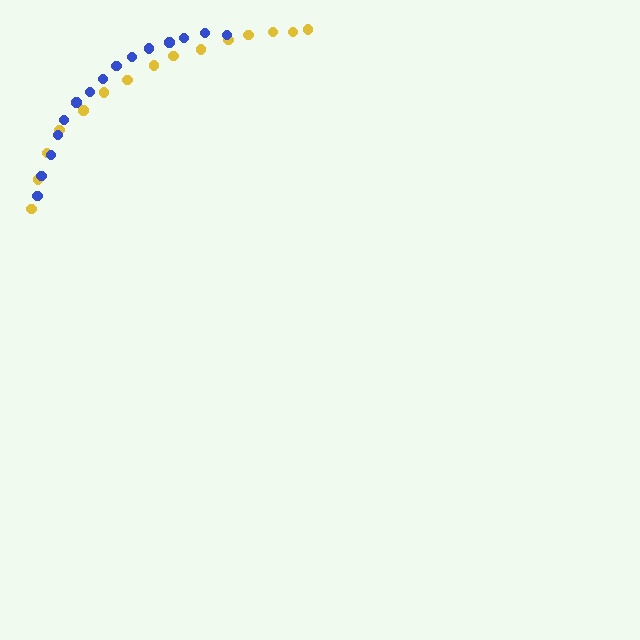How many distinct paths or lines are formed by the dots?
There are 2 distinct paths.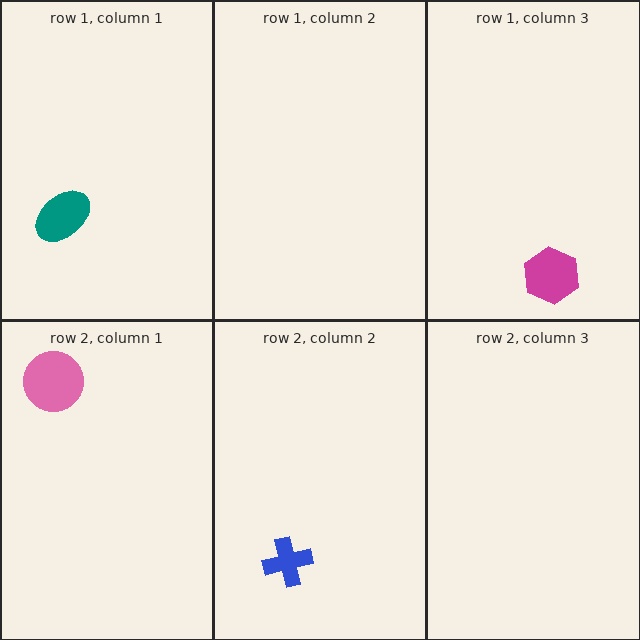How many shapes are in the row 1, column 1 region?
1.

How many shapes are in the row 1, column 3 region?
1.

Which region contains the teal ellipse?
The row 1, column 1 region.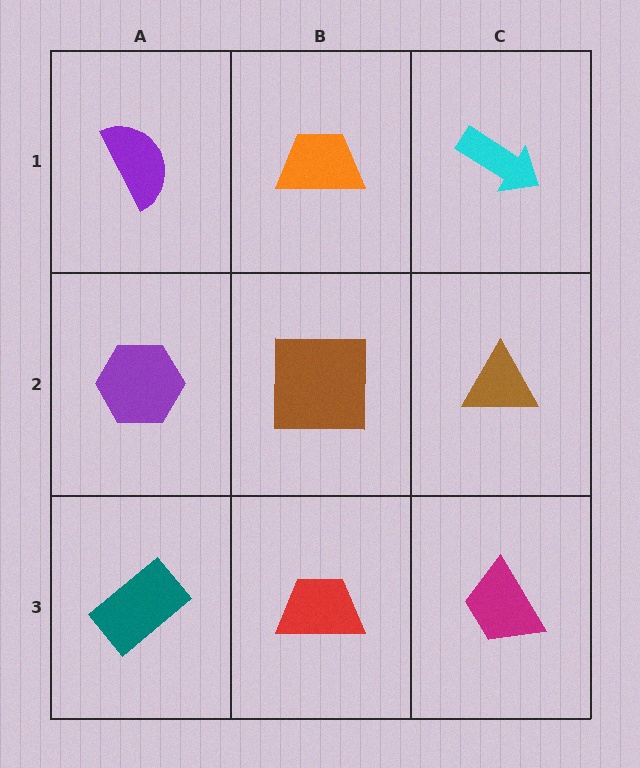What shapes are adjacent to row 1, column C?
A brown triangle (row 2, column C), an orange trapezoid (row 1, column B).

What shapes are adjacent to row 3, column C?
A brown triangle (row 2, column C), a red trapezoid (row 3, column B).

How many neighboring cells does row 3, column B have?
3.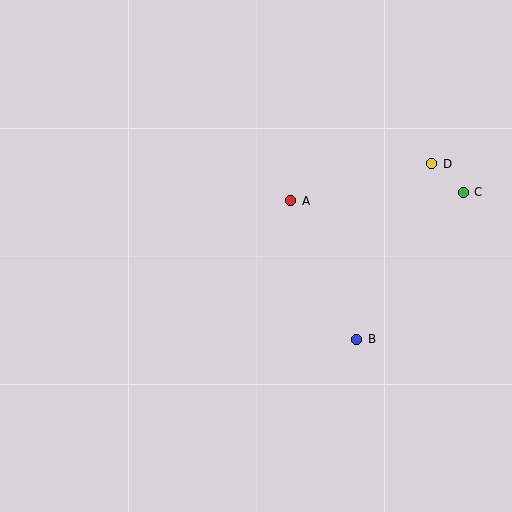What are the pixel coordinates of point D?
Point D is at (432, 164).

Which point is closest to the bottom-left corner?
Point B is closest to the bottom-left corner.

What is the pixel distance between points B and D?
The distance between B and D is 191 pixels.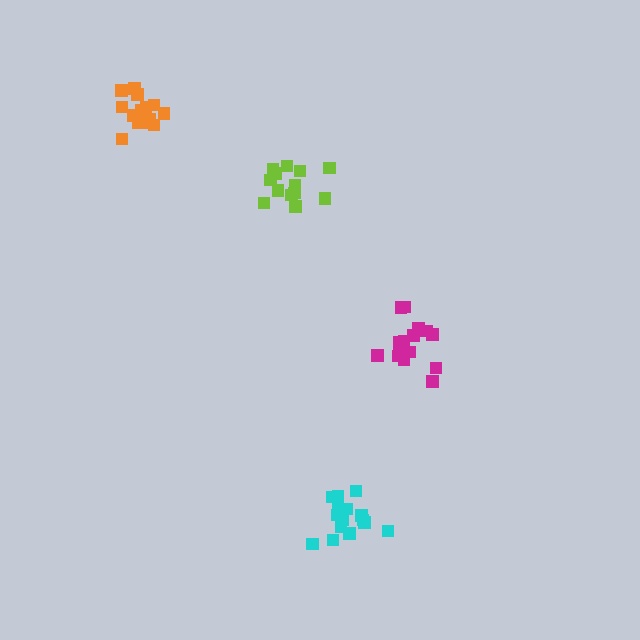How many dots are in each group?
Group 1: 13 dots, Group 2: 14 dots, Group 3: 16 dots, Group 4: 16 dots (59 total).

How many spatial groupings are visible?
There are 4 spatial groupings.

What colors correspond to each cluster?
The clusters are colored: lime, orange, cyan, magenta.